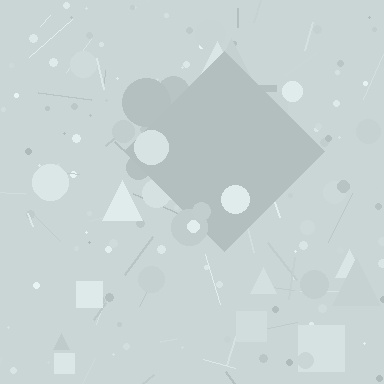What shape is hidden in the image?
A diamond is hidden in the image.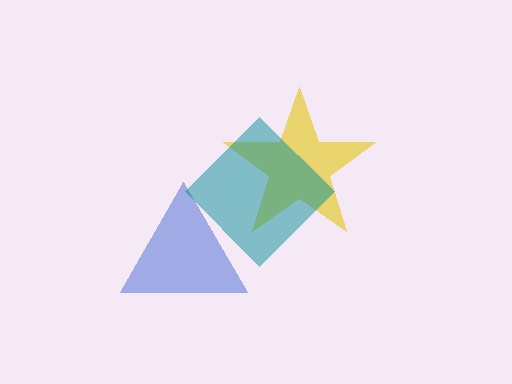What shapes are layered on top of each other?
The layered shapes are: a yellow star, a blue triangle, a teal diamond.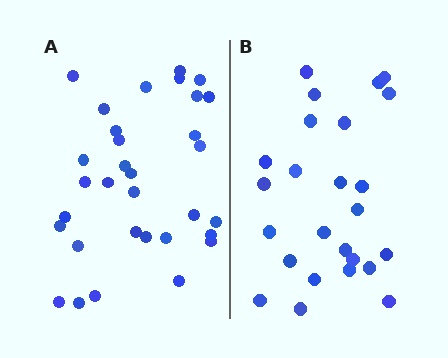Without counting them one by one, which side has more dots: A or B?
Region A (the left region) has more dots.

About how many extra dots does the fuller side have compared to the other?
Region A has roughly 8 or so more dots than region B.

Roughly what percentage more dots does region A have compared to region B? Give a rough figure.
About 30% more.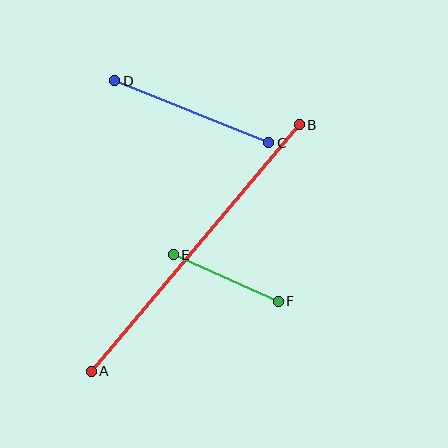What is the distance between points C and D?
The distance is approximately 166 pixels.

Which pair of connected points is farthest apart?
Points A and B are farthest apart.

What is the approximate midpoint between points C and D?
The midpoint is at approximately (192, 112) pixels.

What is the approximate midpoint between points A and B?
The midpoint is at approximately (195, 248) pixels.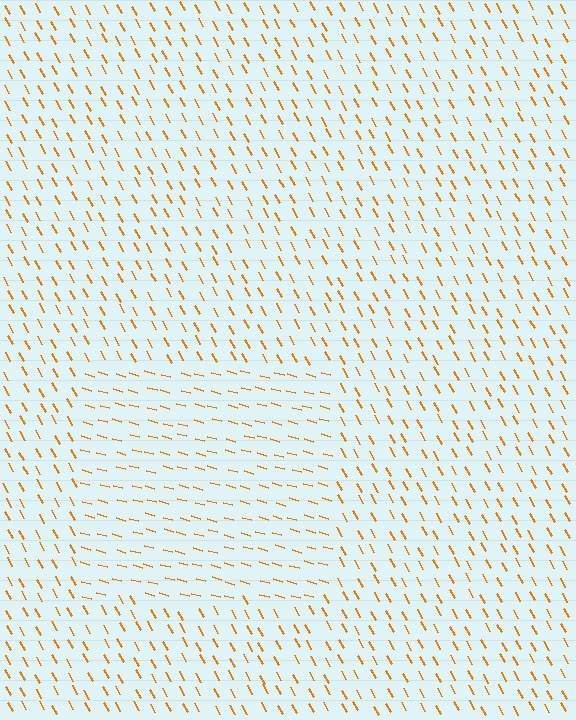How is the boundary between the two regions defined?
The boundary is defined purely by a change in line orientation (approximately 45 degrees difference). All lines are the same color and thickness.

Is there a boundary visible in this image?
Yes, there is a texture boundary formed by a change in line orientation.